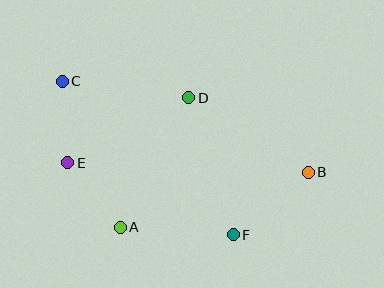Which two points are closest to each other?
Points C and E are closest to each other.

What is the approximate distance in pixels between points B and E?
The distance between B and E is approximately 241 pixels.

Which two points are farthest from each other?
Points B and C are farthest from each other.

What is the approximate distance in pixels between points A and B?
The distance between A and B is approximately 196 pixels.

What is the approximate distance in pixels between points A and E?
The distance between A and E is approximately 83 pixels.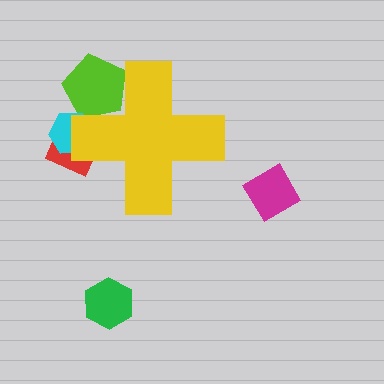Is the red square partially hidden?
Yes, the red square is partially hidden behind the yellow cross.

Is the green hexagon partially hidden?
No, the green hexagon is fully visible.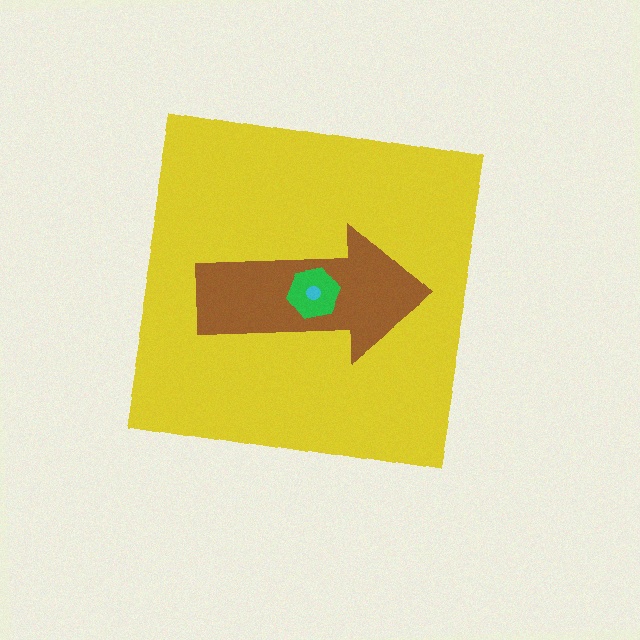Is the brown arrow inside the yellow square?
Yes.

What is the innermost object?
The cyan circle.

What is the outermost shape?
The yellow square.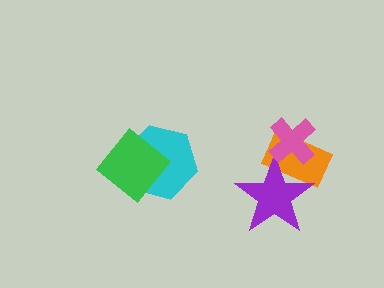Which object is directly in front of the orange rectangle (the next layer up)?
The purple star is directly in front of the orange rectangle.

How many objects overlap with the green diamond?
1 object overlaps with the green diamond.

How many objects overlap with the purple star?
2 objects overlap with the purple star.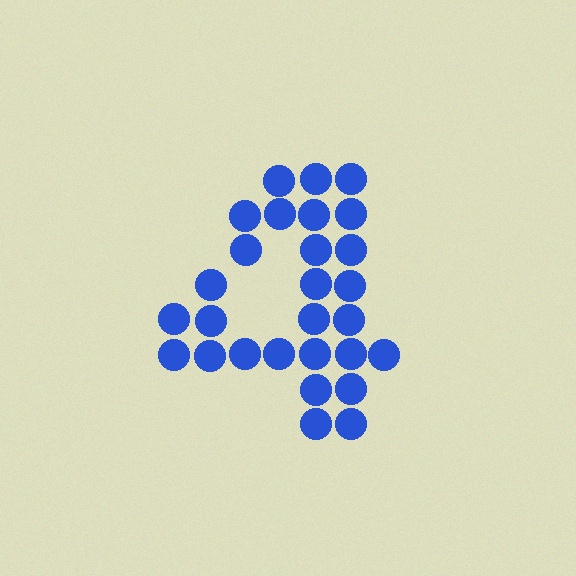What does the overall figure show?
The overall figure shows the digit 4.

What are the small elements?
The small elements are circles.